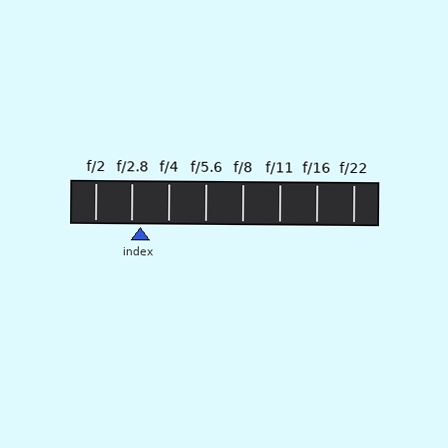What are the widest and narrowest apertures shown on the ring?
The widest aperture shown is f/2 and the narrowest is f/22.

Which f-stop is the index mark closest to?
The index mark is closest to f/2.8.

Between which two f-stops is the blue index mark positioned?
The index mark is between f/2.8 and f/4.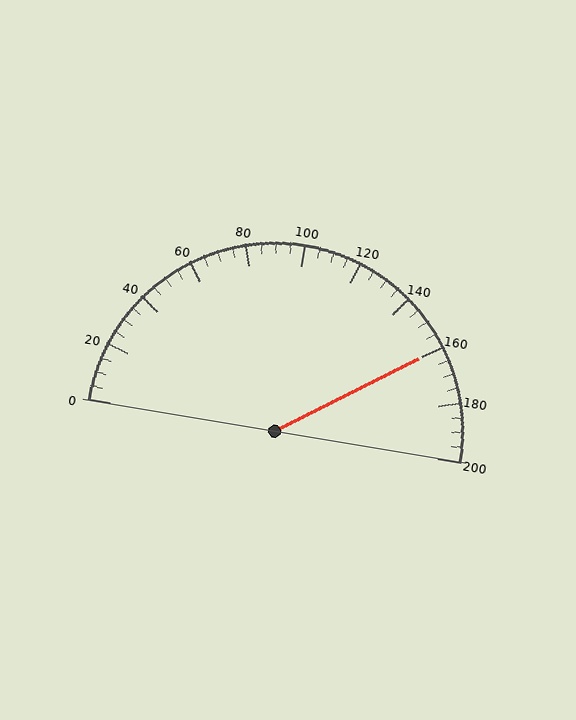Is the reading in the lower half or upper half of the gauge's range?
The reading is in the upper half of the range (0 to 200).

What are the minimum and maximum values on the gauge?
The gauge ranges from 0 to 200.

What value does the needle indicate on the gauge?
The needle indicates approximately 160.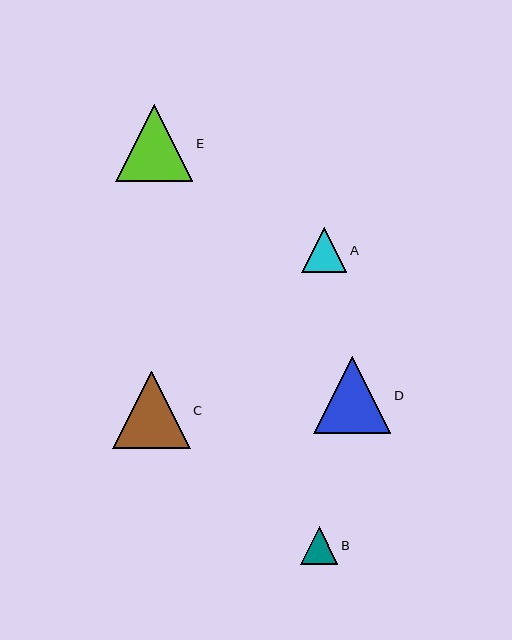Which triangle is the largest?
Triangle C is the largest with a size of approximately 78 pixels.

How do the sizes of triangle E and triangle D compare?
Triangle E and triangle D are approximately the same size.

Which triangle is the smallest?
Triangle B is the smallest with a size of approximately 37 pixels.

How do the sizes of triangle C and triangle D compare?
Triangle C and triangle D are approximately the same size.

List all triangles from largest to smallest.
From largest to smallest: C, E, D, A, B.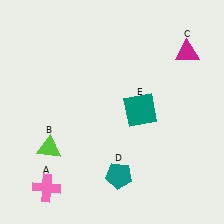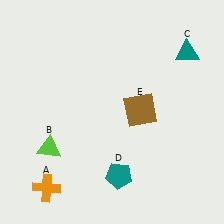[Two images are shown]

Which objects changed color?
A changed from pink to orange. C changed from magenta to teal. E changed from teal to brown.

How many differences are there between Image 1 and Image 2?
There are 3 differences between the two images.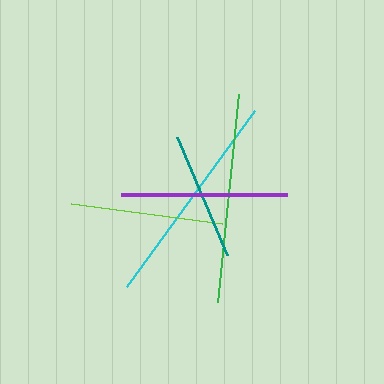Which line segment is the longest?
The cyan line is the longest at approximately 218 pixels.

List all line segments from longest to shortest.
From longest to shortest: cyan, green, purple, lime, teal.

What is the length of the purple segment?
The purple segment is approximately 166 pixels long.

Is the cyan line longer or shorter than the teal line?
The cyan line is longer than the teal line.